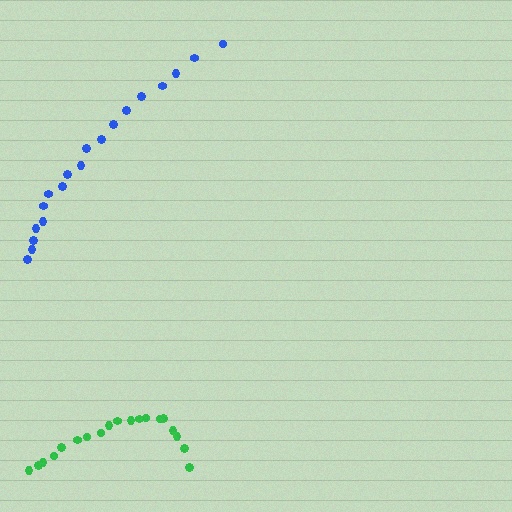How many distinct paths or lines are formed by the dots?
There are 2 distinct paths.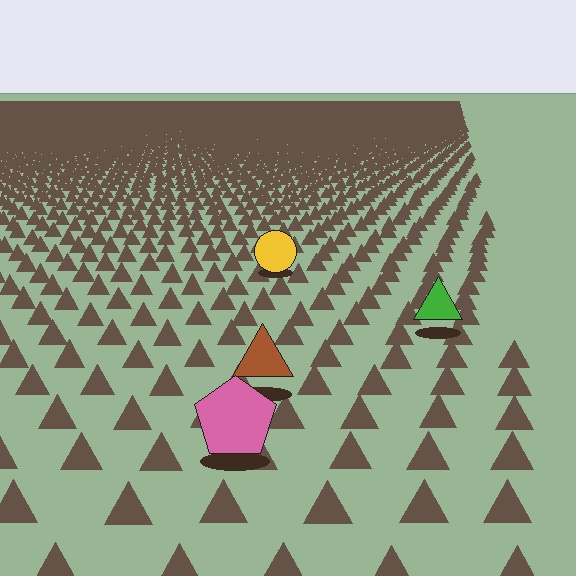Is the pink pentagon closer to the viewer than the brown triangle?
Yes. The pink pentagon is closer — you can tell from the texture gradient: the ground texture is coarser near it.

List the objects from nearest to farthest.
From nearest to farthest: the pink pentagon, the brown triangle, the green triangle, the yellow circle.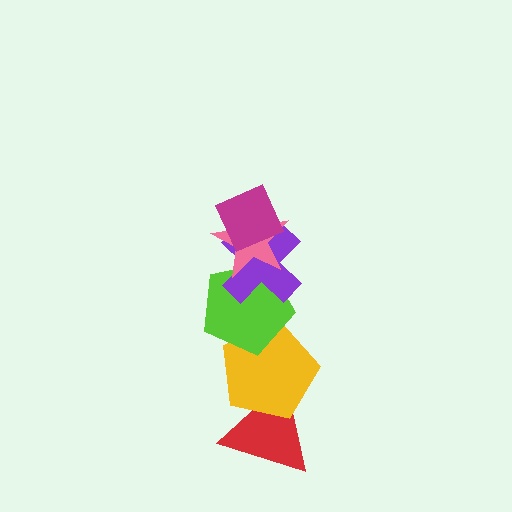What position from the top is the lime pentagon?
The lime pentagon is 4th from the top.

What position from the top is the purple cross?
The purple cross is 3rd from the top.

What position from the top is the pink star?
The pink star is 2nd from the top.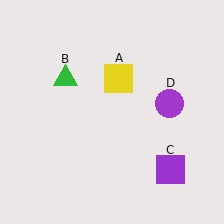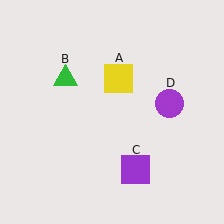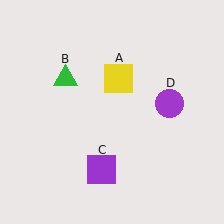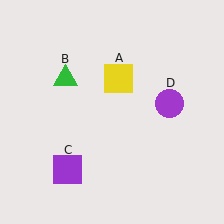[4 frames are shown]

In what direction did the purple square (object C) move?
The purple square (object C) moved left.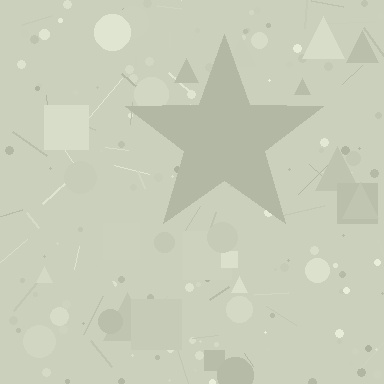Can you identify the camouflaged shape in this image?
The camouflaged shape is a star.